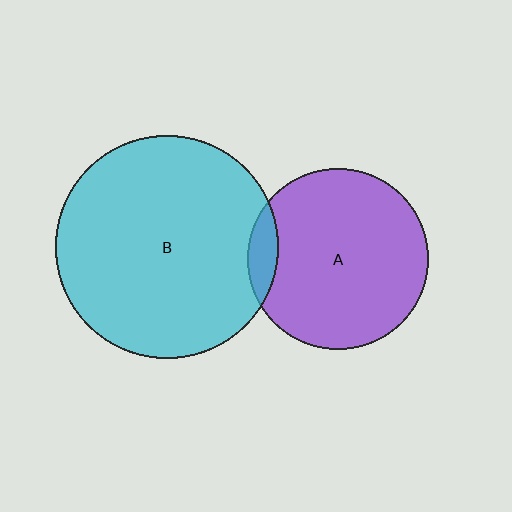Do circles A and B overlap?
Yes.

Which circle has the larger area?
Circle B (cyan).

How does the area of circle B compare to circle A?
Approximately 1.5 times.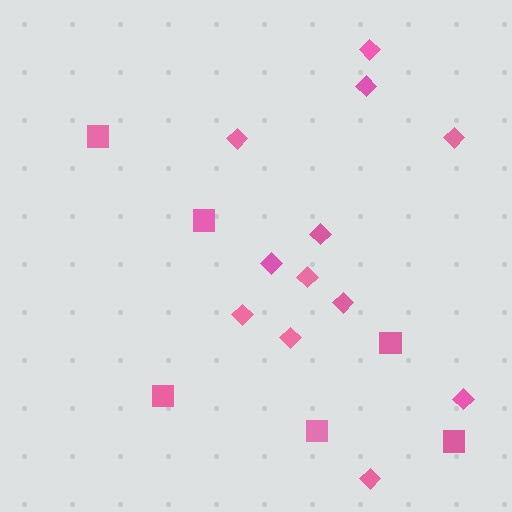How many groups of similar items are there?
There are 2 groups: one group of squares (6) and one group of diamonds (12).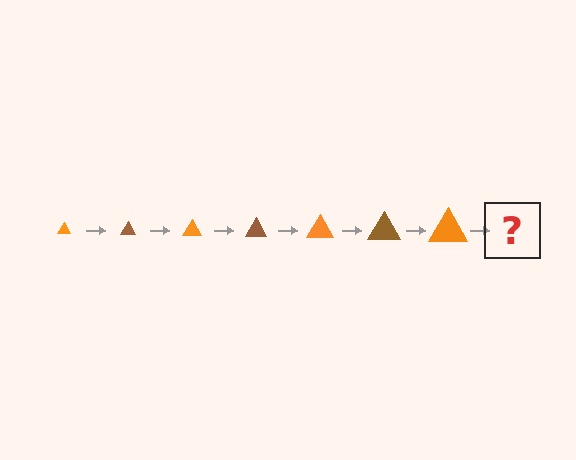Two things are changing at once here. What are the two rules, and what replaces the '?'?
The two rules are that the triangle grows larger each step and the color cycles through orange and brown. The '?' should be a brown triangle, larger than the previous one.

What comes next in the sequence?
The next element should be a brown triangle, larger than the previous one.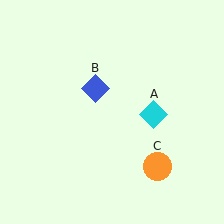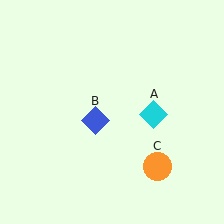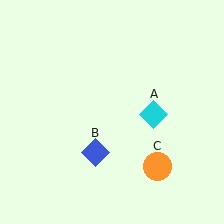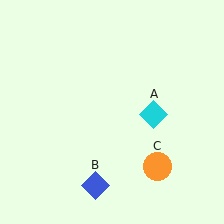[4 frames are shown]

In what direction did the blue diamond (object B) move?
The blue diamond (object B) moved down.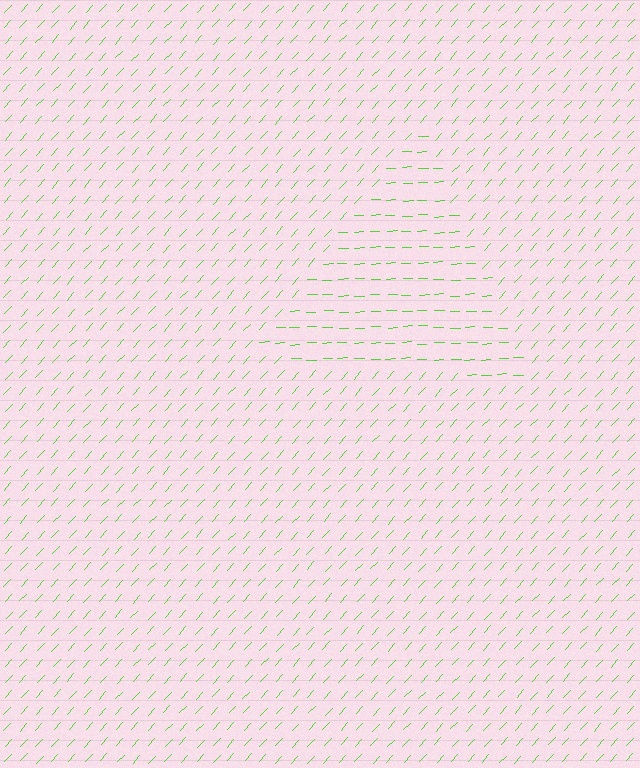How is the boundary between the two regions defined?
The boundary is defined purely by a change in line orientation (approximately 45 degrees difference). All lines are the same color and thickness.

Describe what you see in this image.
The image is filled with small lime line segments. A triangle region in the image has lines oriented differently from the surrounding lines, creating a visible texture boundary.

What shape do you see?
I see a triangle.